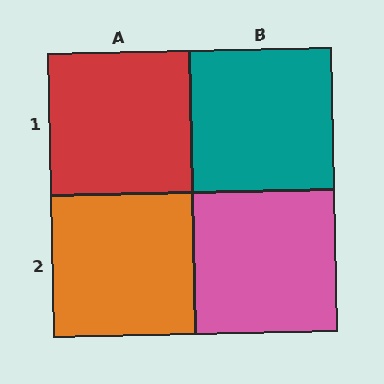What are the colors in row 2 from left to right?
Orange, pink.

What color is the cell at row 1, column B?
Teal.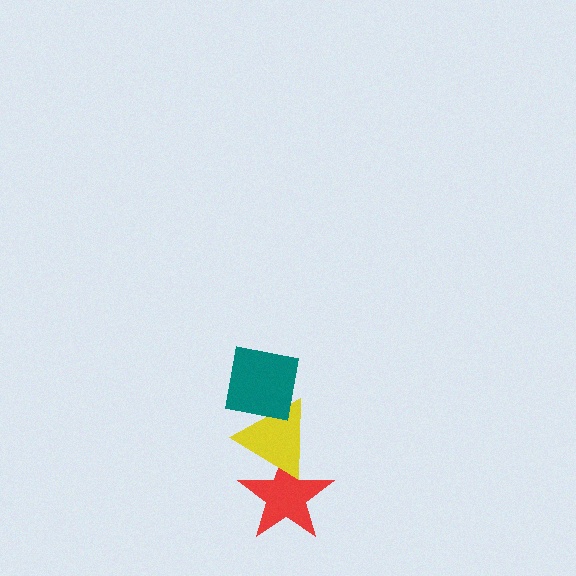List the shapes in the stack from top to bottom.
From top to bottom: the teal square, the yellow triangle, the red star.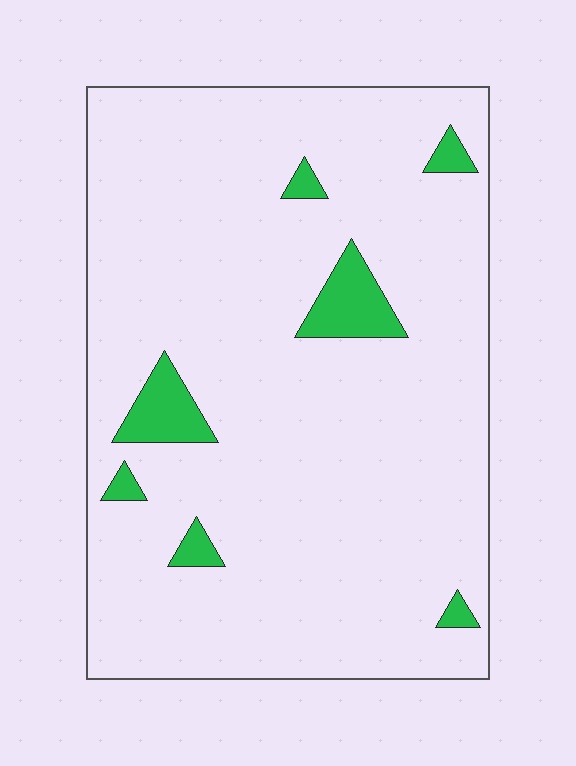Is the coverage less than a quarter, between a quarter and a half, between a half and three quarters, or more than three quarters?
Less than a quarter.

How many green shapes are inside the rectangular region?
7.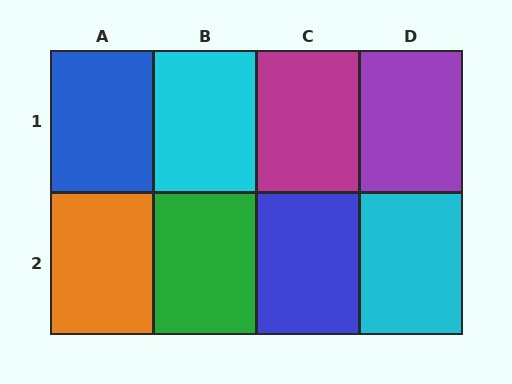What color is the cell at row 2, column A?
Orange.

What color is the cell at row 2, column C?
Blue.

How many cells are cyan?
2 cells are cyan.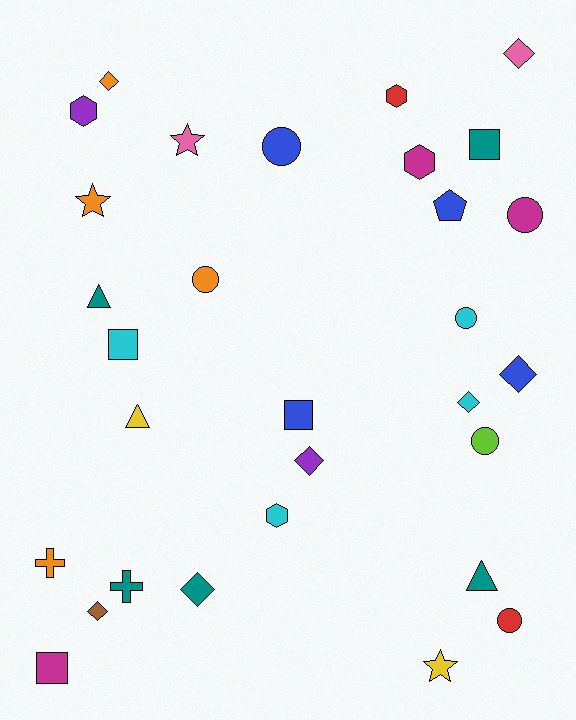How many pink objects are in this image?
There are 2 pink objects.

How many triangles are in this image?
There are 3 triangles.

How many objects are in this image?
There are 30 objects.